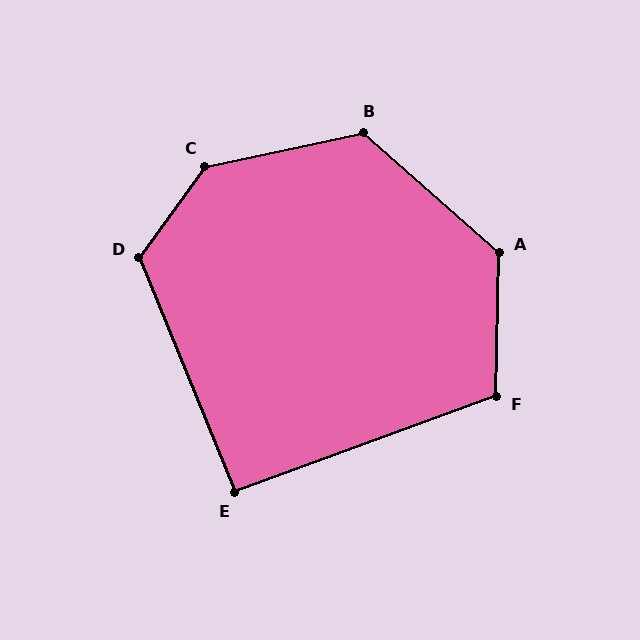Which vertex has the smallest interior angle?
E, at approximately 92 degrees.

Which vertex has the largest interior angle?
C, at approximately 138 degrees.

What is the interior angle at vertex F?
Approximately 112 degrees (obtuse).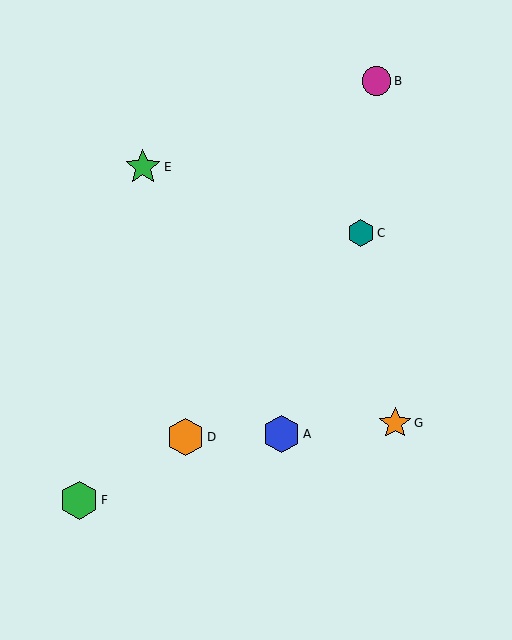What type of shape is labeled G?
Shape G is an orange star.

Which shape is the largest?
The green hexagon (labeled F) is the largest.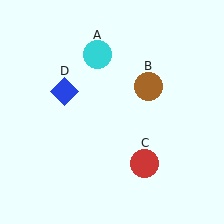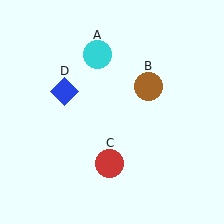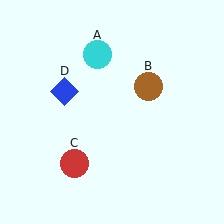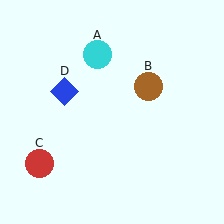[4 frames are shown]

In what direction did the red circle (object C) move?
The red circle (object C) moved left.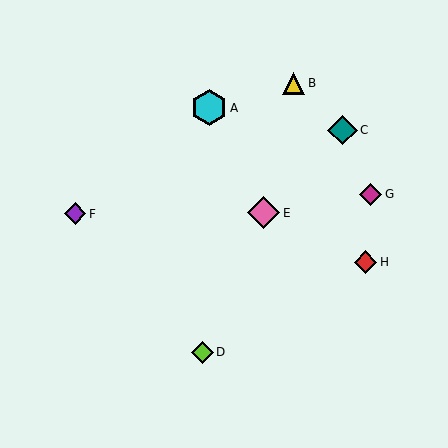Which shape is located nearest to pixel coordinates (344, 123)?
The teal diamond (labeled C) at (342, 130) is nearest to that location.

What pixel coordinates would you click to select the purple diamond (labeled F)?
Click at (75, 214) to select the purple diamond F.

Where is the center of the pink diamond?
The center of the pink diamond is at (264, 213).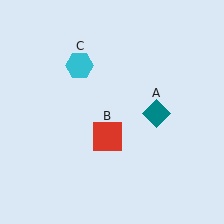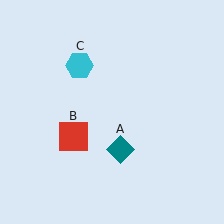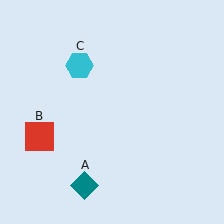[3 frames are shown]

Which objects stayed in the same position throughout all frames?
Cyan hexagon (object C) remained stationary.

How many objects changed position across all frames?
2 objects changed position: teal diamond (object A), red square (object B).